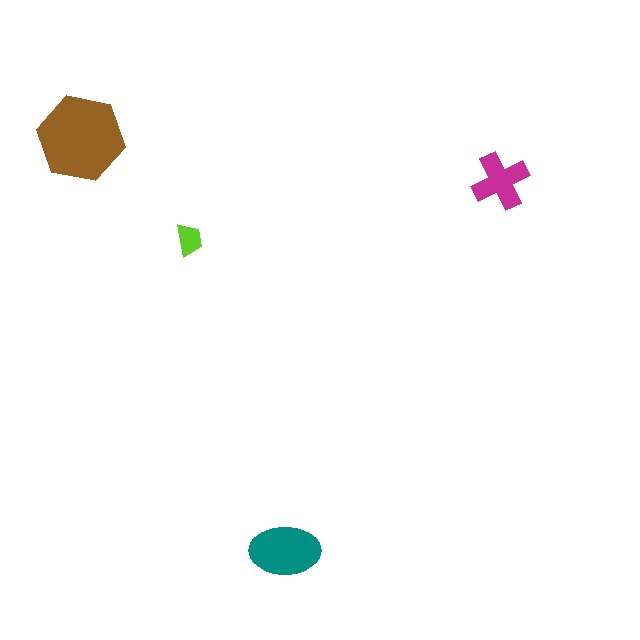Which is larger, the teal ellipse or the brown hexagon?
The brown hexagon.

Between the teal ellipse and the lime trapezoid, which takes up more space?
The teal ellipse.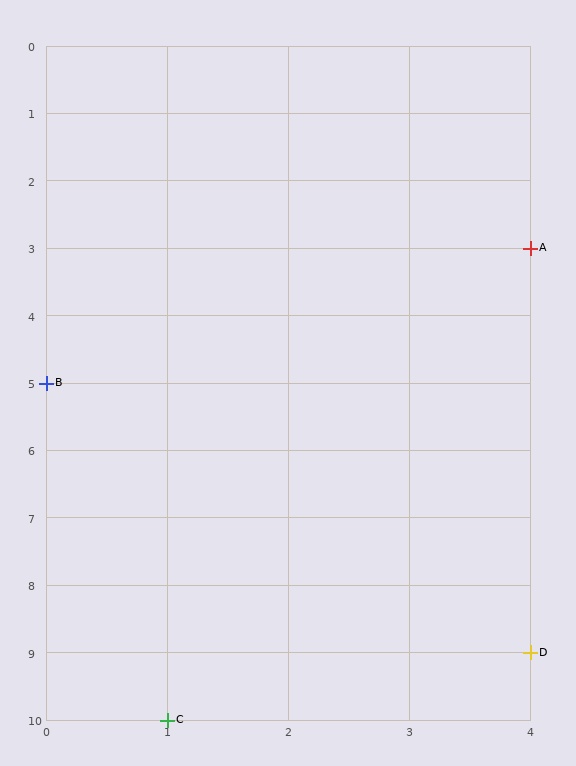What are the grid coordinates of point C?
Point C is at grid coordinates (1, 10).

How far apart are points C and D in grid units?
Points C and D are 3 columns and 1 row apart (about 3.2 grid units diagonally).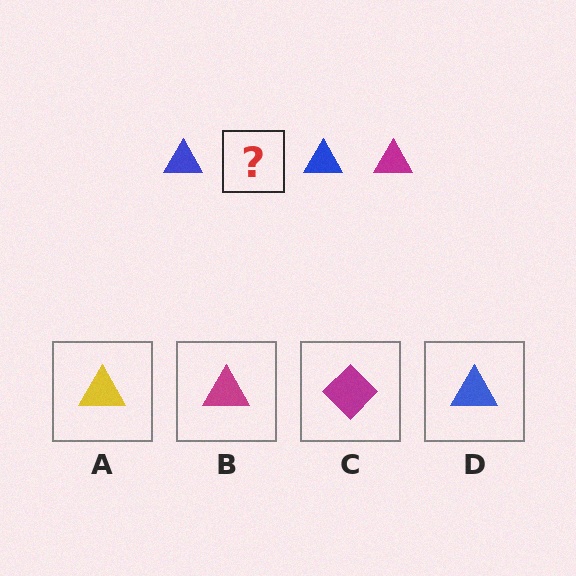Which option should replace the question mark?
Option B.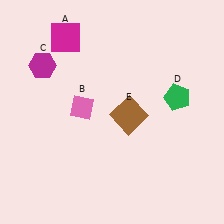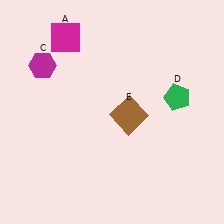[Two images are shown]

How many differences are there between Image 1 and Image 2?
There is 1 difference between the two images.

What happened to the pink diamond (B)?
The pink diamond (B) was removed in Image 2. It was in the top-left area of Image 1.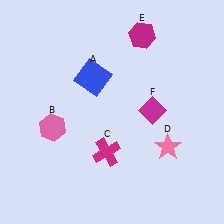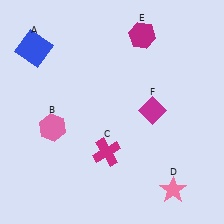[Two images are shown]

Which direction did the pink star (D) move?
The pink star (D) moved down.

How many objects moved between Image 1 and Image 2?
2 objects moved between the two images.